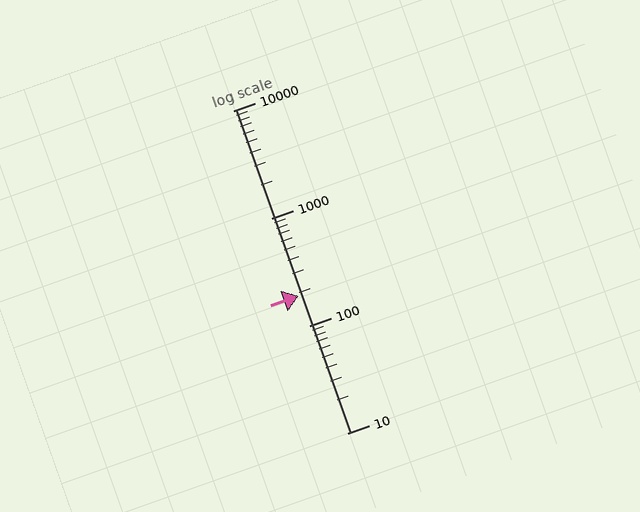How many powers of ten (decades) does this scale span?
The scale spans 3 decades, from 10 to 10000.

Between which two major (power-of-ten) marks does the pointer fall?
The pointer is between 100 and 1000.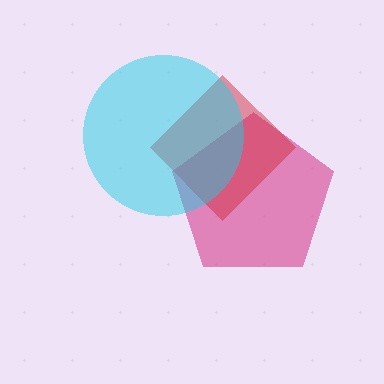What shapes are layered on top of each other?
The layered shapes are: a magenta pentagon, a red diamond, a cyan circle.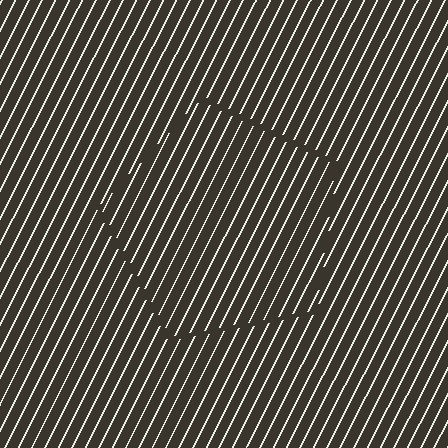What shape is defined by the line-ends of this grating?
An illusory pentagon. The interior of the shape contains the same grating, shifted by half a period — the contour is defined by the phase discontinuity where line-ends from the inner and outer gratings abut.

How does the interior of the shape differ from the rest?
The interior of the shape contains the same grating, shifted by half a period — the contour is defined by the phase discontinuity where line-ends from the inner and outer gratings abut.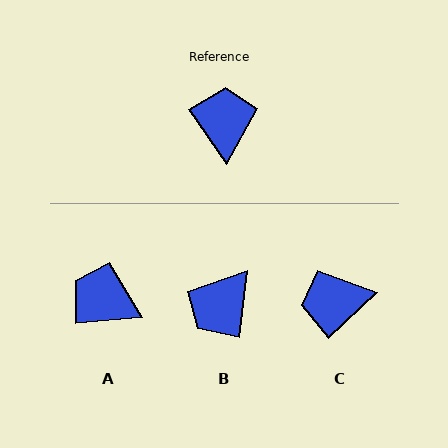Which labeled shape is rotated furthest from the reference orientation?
B, about 137 degrees away.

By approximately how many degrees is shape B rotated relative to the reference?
Approximately 137 degrees counter-clockwise.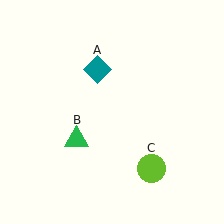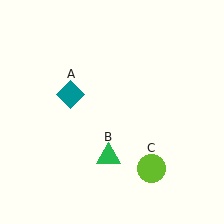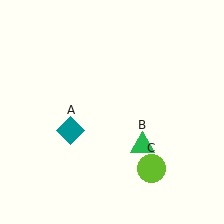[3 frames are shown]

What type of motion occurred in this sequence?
The teal diamond (object A), green triangle (object B) rotated counterclockwise around the center of the scene.